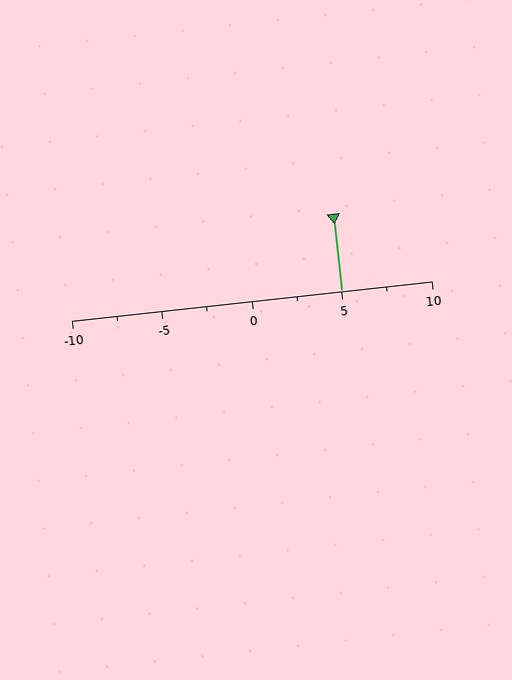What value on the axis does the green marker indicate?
The marker indicates approximately 5.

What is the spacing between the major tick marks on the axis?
The major ticks are spaced 5 apart.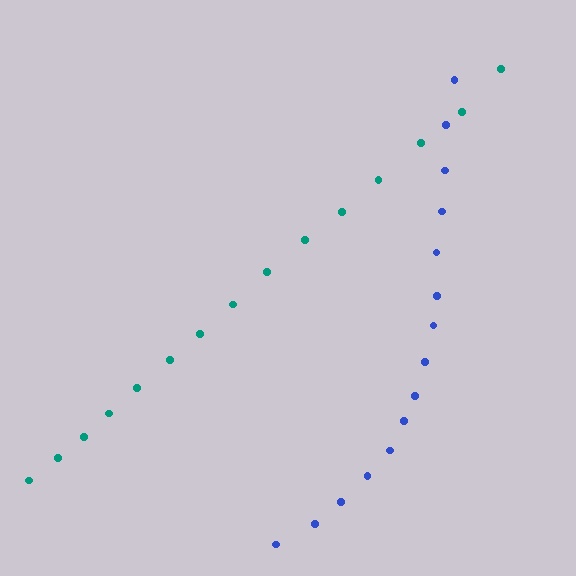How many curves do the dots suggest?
There are 2 distinct paths.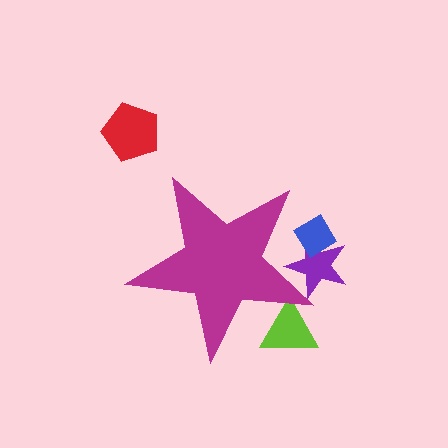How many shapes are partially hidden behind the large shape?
3 shapes are partially hidden.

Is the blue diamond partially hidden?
Yes, the blue diamond is partially hidden behind the magenta star.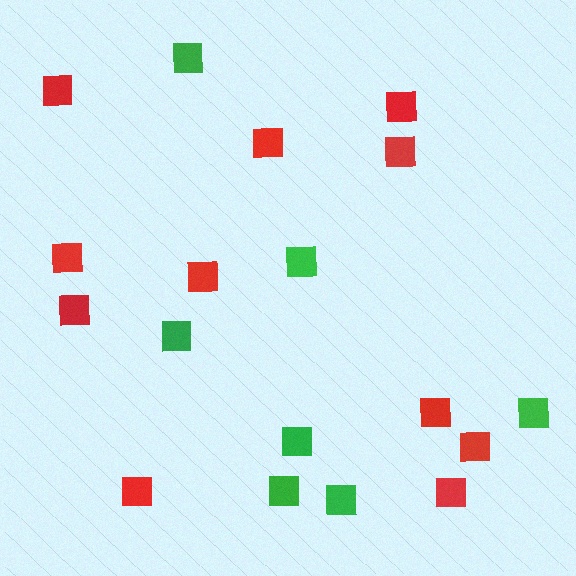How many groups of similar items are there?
There are 2 groups: one group of red squares (11) and one group of green squares (7).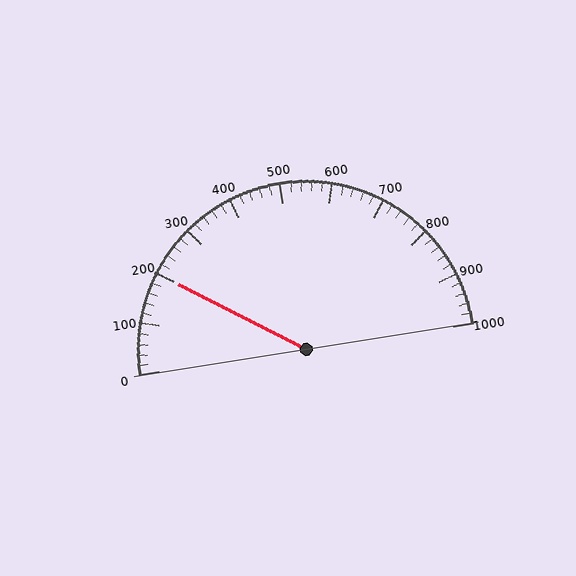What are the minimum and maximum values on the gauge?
The gauge ranges from 0 to 1000.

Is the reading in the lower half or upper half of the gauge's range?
The reading is in the lower half of the range (0 to 1000).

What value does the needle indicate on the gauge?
The needle indicates approximately 200.